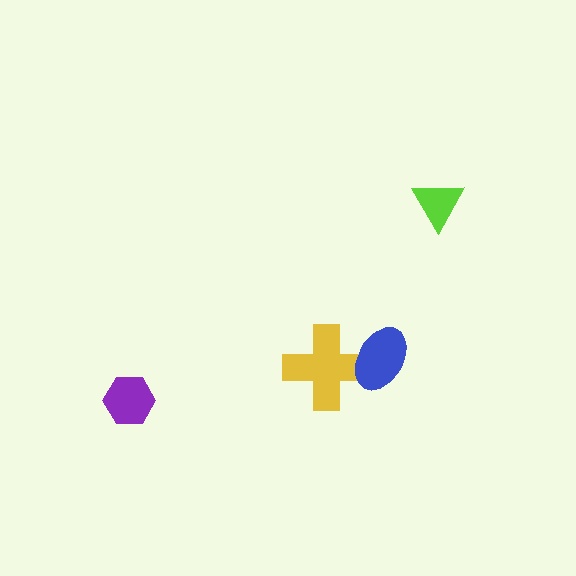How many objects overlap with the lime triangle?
0 objects overlap with the lime triangle.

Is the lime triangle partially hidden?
No, no other shape covers it.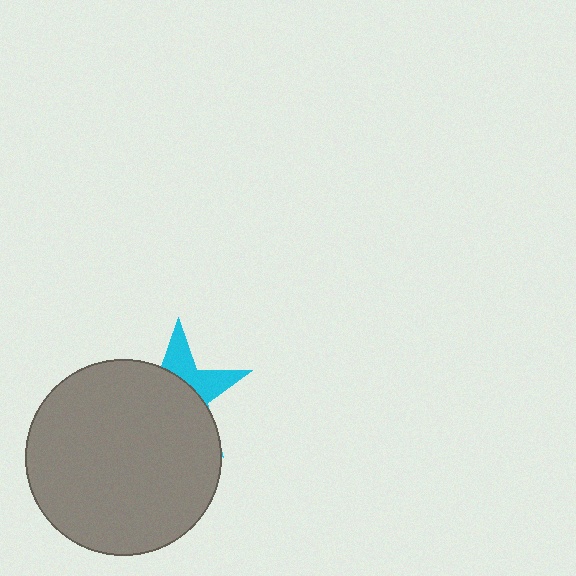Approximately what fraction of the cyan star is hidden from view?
Roughly 67% of the cyan star is hidden behind the gray circle.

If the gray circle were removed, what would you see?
You would see the complete cyan star.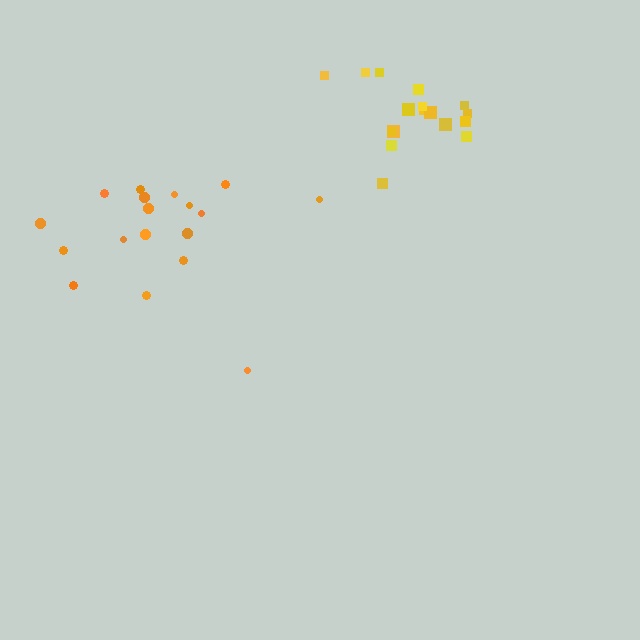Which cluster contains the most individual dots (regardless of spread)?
Orange (18).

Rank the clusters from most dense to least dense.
yellow, orange.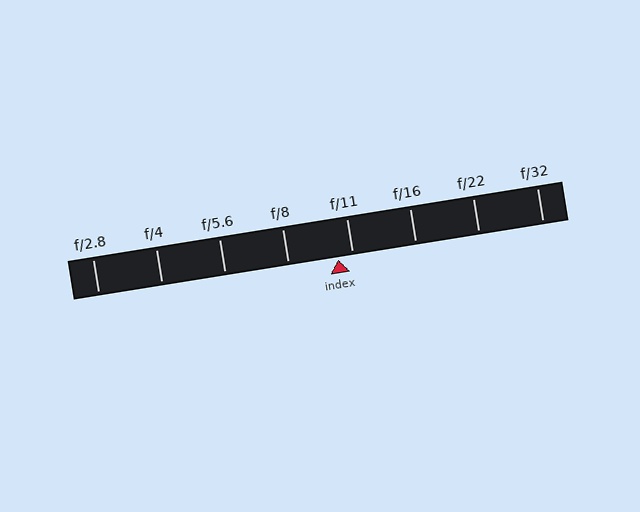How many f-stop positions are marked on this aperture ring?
There are 8 f-stop positions marked.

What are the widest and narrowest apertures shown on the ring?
The widest aperture shown is f/2.8 and the narrowest is f/32.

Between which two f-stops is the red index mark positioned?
The index mark is between f/8 and f/11.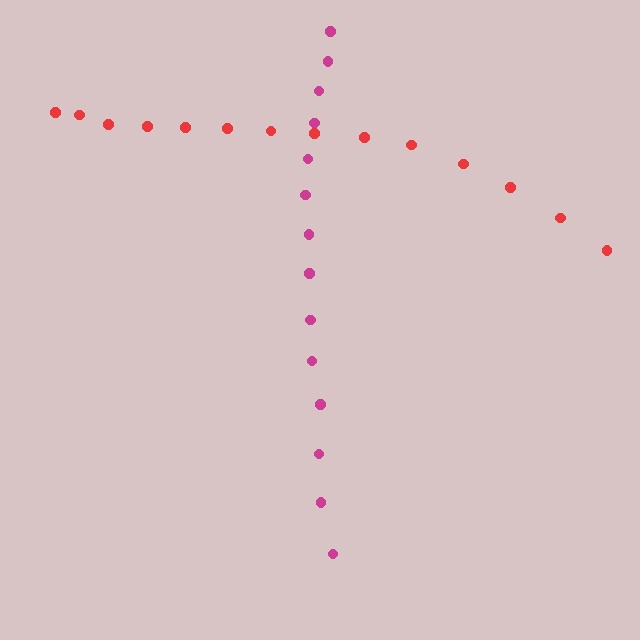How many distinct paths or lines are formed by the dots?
There are 2 distinct paths.